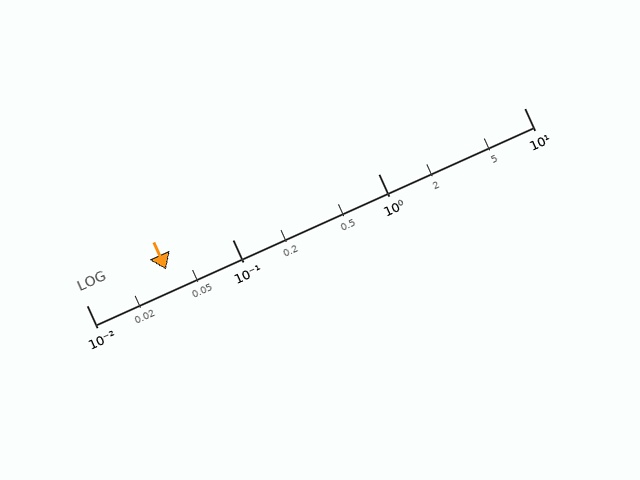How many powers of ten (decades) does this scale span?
The scale spans 3 decades, from 0.01 to 10.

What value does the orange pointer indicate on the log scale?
The pointer indicates approximately 0.035.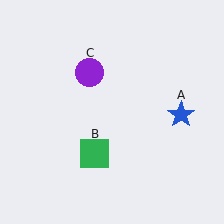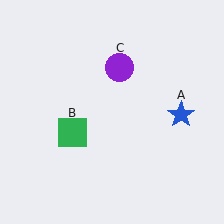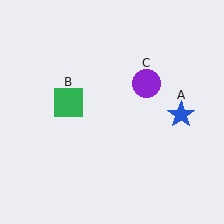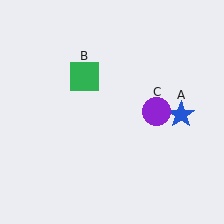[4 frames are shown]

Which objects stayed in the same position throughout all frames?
Blue star (object A) remained stationary.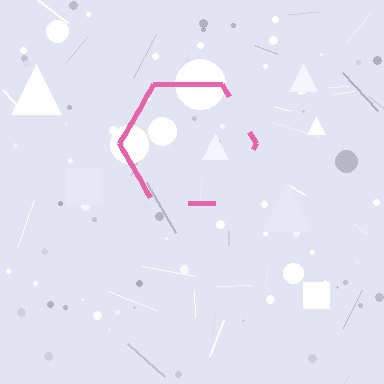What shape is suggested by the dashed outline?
The dashed outline suggests a hexagon.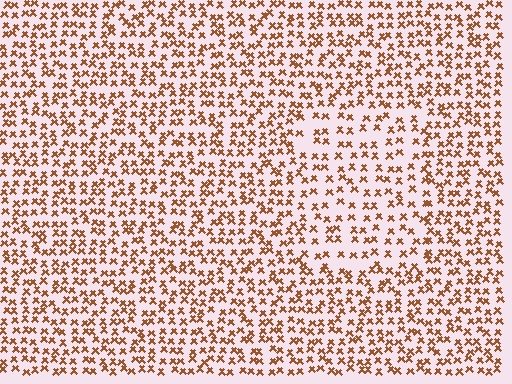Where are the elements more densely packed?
The elements are more densely packed outside the rectangle boundary.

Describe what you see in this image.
The image contains small brown elements arranged at two different densities. A rectangle-shaped region is visible where the elements are less densely packed than the surrounding area.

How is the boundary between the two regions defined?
The boundary is defined by a change in element density (approximately 1.6x ratio). All elements are the same color, size, and shape.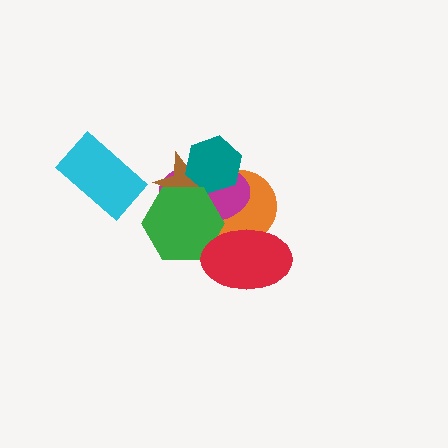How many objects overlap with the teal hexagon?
3 objects overlap with the teal hexagon.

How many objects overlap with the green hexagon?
4 objects overlap with the green hexagon.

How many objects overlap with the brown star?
4 objects overlap with the brown star.